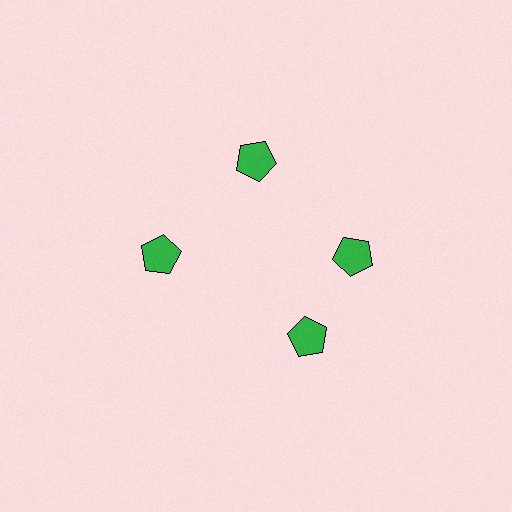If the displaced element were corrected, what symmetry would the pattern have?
It would have 4-fold rotational symmetry — the pattern would map onto itself every 90 degrees.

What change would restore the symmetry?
The symmetry would be restored by rotating it back into even spacing with its neighbors so that all 4 pentagons sit at equal angles and equal distance from the center.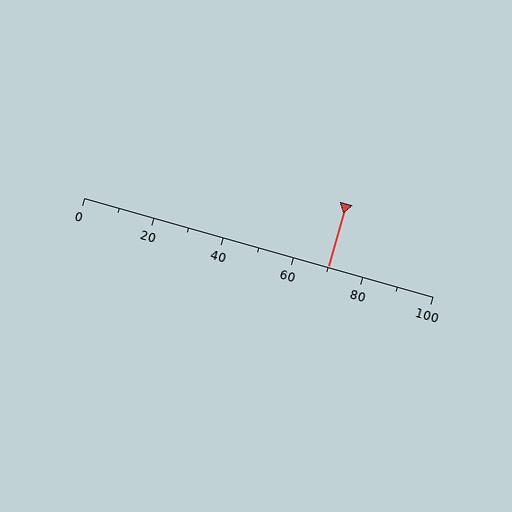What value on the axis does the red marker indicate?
The marker indicates approximately 70.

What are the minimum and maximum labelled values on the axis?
The axis runs from 0 to 100.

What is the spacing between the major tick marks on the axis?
The major ticks are spaced 20 apart.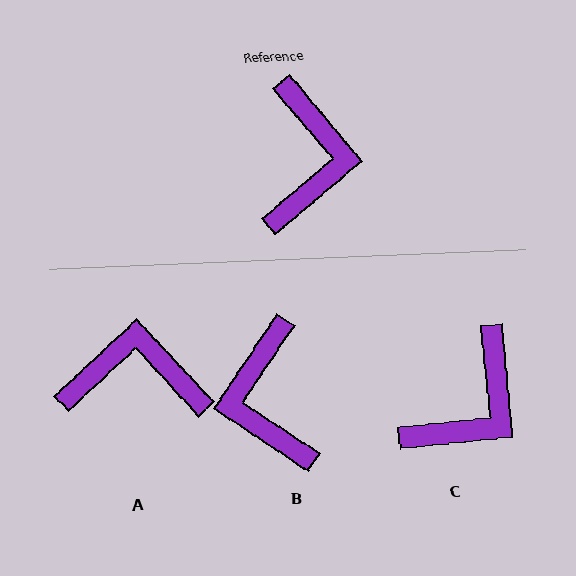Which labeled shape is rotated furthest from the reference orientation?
B, about 164 degrees away.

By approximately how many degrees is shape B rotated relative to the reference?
Approximately 164 degrees clockwise.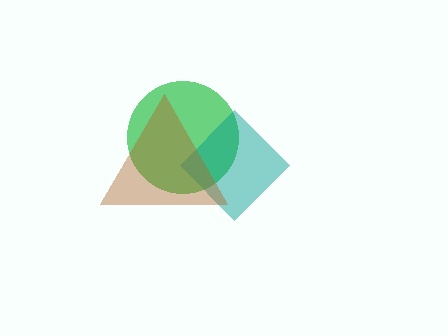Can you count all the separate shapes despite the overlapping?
Yes, there are 3 separate shapes.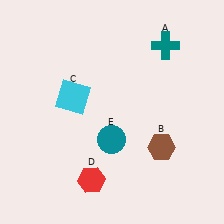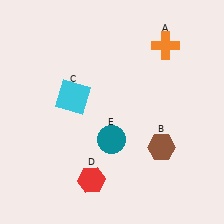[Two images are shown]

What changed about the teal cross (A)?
In Image 1, A is teal. In Image 2, it changed to orange.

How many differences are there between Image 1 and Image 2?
There is 1 difference between the two images.